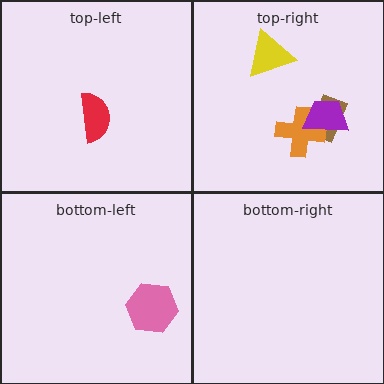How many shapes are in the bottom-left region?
1.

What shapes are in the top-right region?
The brown rectangle, the orange cross, the yellow triangle, the purple trapezoid.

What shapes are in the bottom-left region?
The pink hexagon.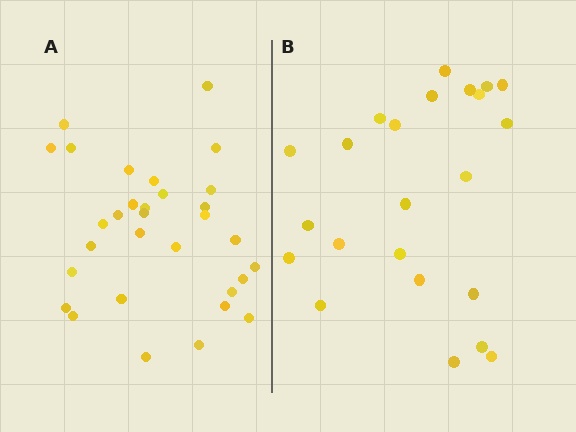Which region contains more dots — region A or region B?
Region A (the left region) has more dots.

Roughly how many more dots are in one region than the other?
Region A has roughly 8 or so more dots than region B.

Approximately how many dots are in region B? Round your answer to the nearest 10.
About 20 dots. (The exact count is 23, which rounds to 20.)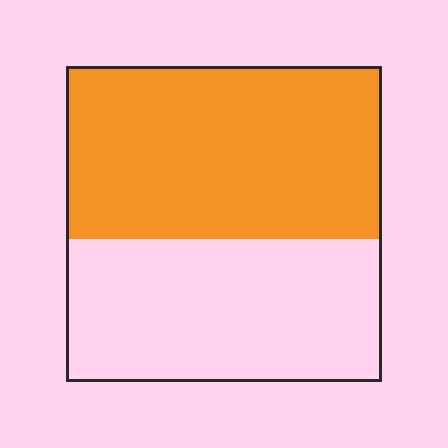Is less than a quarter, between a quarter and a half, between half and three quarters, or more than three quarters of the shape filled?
Between half and three quarters.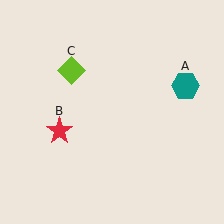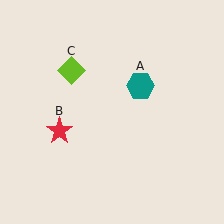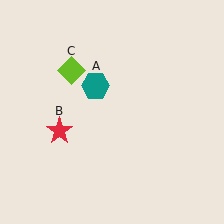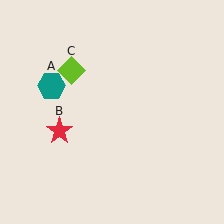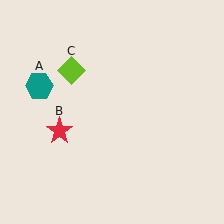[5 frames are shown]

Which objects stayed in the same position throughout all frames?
Red star (object B) and lime diamond (object C) remained stationary.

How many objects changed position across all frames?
1 object changed position: teal hexagon (object A).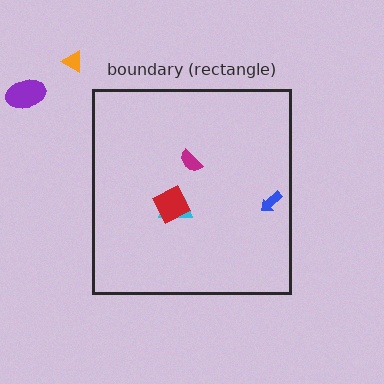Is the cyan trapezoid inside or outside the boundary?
Inside.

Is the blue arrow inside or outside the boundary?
Inside.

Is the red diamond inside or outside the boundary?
Inside.